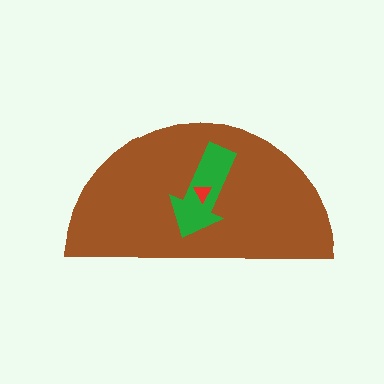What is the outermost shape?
The brown semicircle.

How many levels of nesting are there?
3.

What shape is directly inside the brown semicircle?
The green arrow.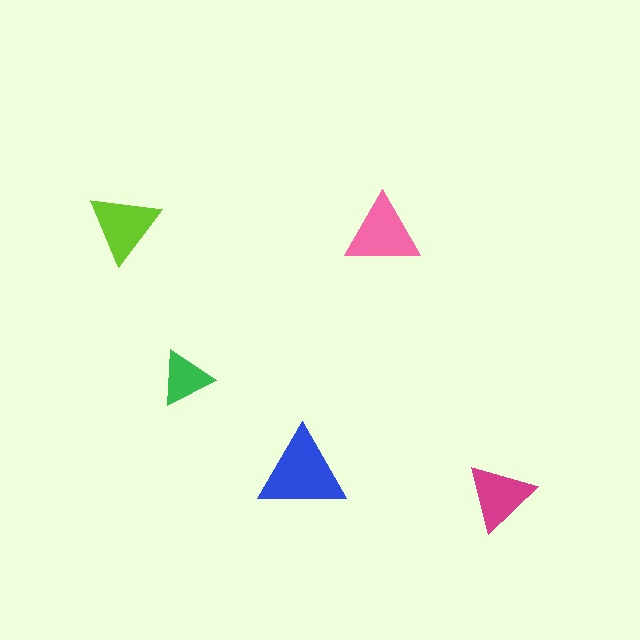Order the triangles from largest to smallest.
the blue one, the pink one, the lime one, the magenta one, the green one.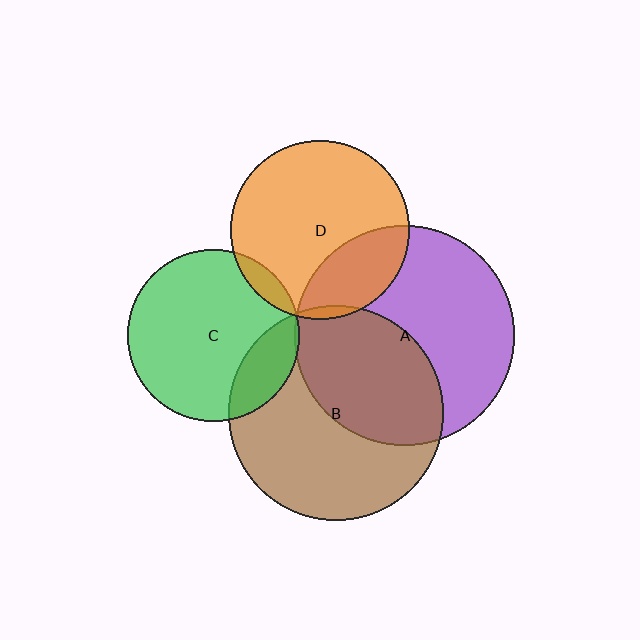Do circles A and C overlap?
Yes.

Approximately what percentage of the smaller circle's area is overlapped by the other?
Approximately 5%.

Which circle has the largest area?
Circle A (purple).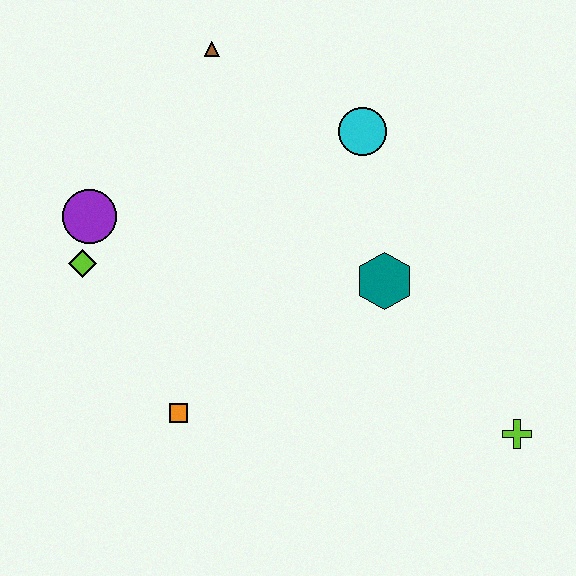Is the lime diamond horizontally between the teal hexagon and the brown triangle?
No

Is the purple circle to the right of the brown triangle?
No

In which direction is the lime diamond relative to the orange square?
The lime diamond is above the orange square.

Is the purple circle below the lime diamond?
No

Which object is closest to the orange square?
The lime diamond is closest to the orange square.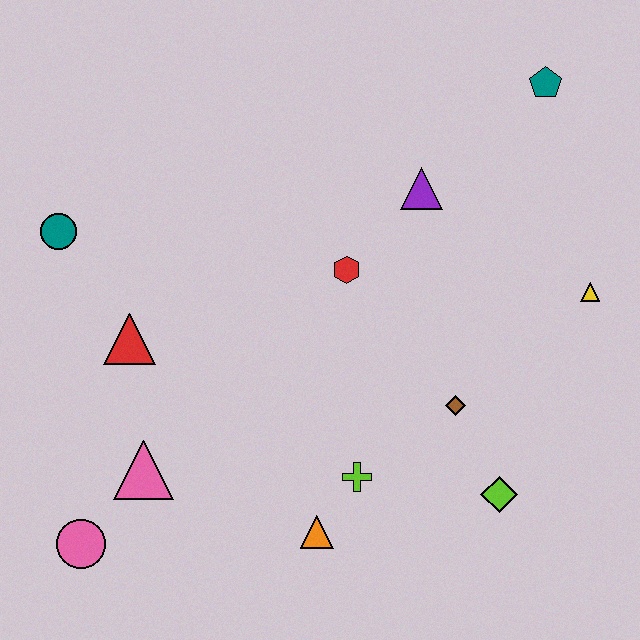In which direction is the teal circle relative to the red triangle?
The teal circle is above the red triangle.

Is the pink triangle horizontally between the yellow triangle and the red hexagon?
No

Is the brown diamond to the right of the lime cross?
Yes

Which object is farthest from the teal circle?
The yellow triangle is farthest from the teal circle.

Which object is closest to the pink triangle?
The pink circle is closest to the pink triangle.